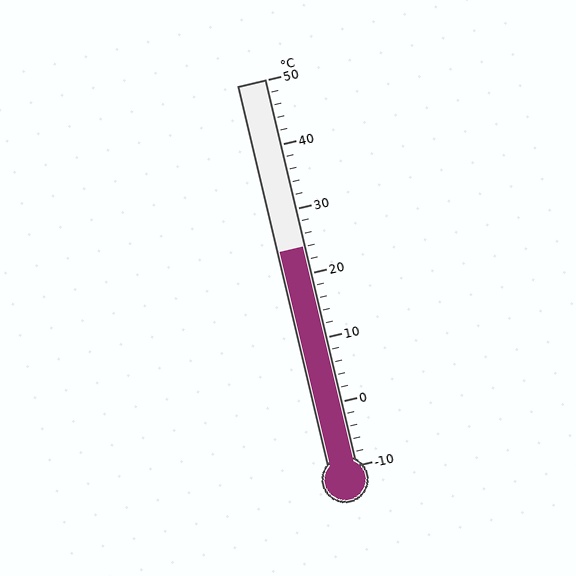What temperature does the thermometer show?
The thermometer shows approximately 24°C.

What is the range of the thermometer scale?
The thermometer scale ranges from -10°C to 50°C.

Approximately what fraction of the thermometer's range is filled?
The thermometer is filled to approximately 55% of its range.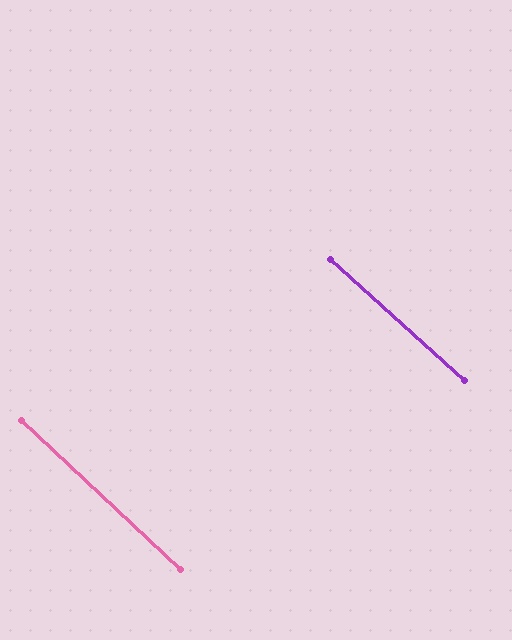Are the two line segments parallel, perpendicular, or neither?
Parallel — their directions differ by only 1.1°.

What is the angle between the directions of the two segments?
Approximately 1 degree.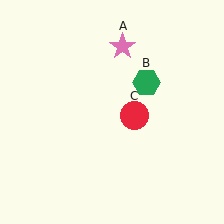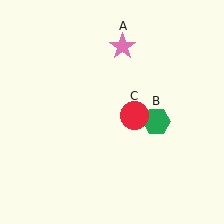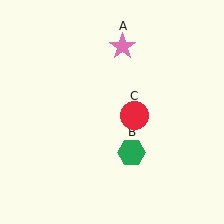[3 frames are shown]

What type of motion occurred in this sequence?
The green hexagon (object B) rotated clockwise around the center of the scene.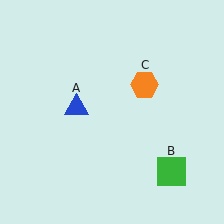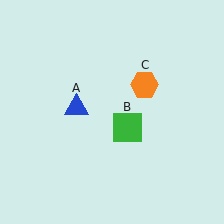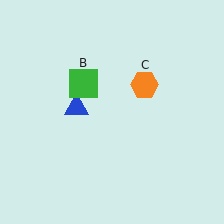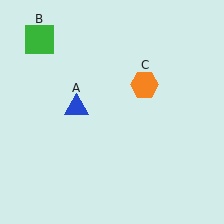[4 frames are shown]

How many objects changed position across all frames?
1 object changed position: green square (object B).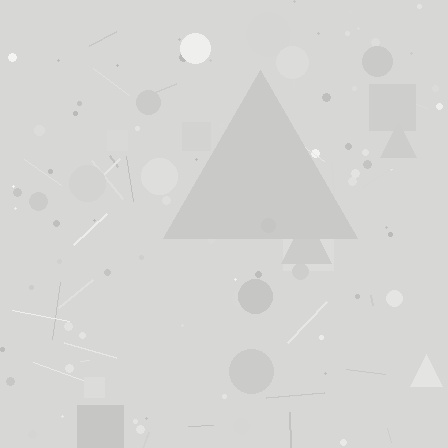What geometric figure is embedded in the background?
A triangle is embedded in the background.